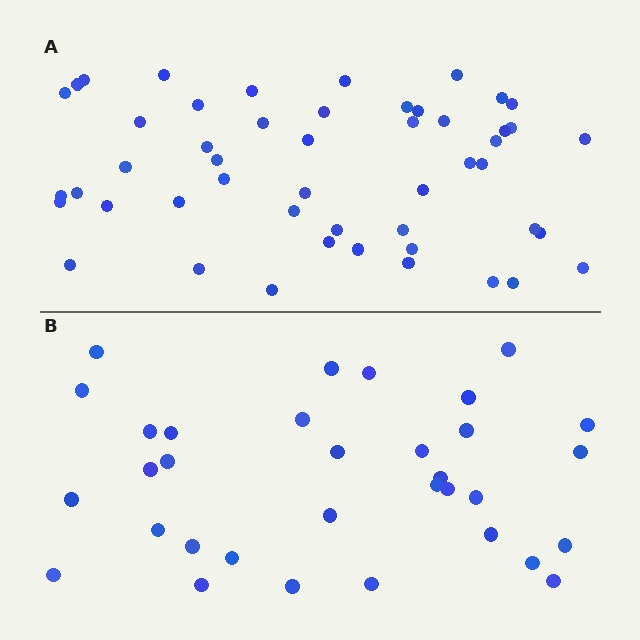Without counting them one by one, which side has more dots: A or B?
Region A (the top region) has more dots.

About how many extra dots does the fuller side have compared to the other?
Region A has approximately 15 more dots than region B.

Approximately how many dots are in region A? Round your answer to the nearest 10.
About 50 dots.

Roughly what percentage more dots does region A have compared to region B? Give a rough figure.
About 50% more.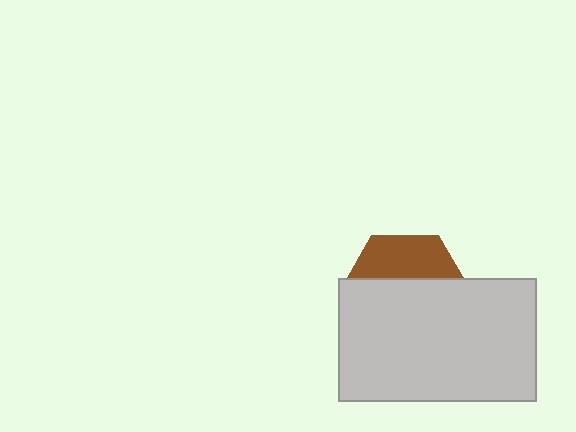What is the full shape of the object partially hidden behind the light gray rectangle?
The partially hidden object is a brown hexagon.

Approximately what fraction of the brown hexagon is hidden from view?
Roughly 67% of the brown hexagon is hidden behind the light gray rectangle.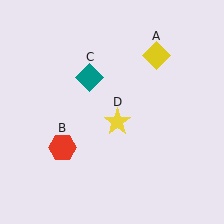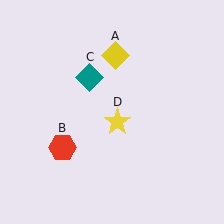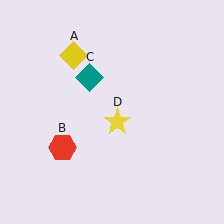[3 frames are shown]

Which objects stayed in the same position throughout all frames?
Red hexagon (object B) and teal diamond (object C) and yellow star (object D) remained stationary.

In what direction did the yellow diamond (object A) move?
The yellow diamond (object A) moved left.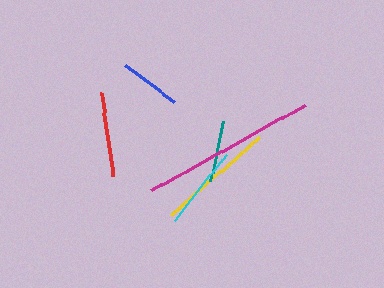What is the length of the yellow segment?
The yellow segment is approximately 118 pixels long.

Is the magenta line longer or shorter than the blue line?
The magenta line is longer than the blue line.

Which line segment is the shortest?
The blue line is the shortest at approximately 60 pixels.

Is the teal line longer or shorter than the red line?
The red line is longer than the teal line.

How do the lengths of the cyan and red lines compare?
The cyan and red lines are approximately the same length.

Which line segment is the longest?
The magenta line is the longest at approximately 176 pixels.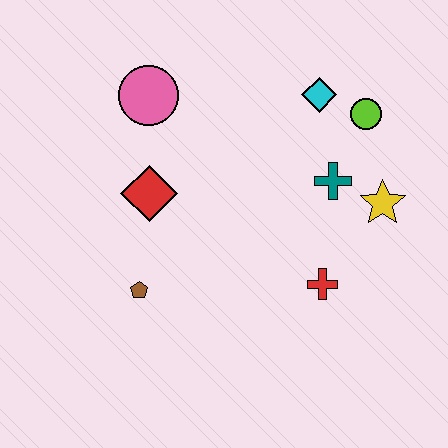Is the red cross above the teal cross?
No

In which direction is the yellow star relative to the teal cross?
The yellow star is to the right of the teal cross.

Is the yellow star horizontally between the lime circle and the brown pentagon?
No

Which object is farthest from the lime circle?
The brown pentagon is farthest from the lime circle.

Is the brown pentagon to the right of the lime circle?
No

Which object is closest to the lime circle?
The cyan diamond is closest to the lime circle.